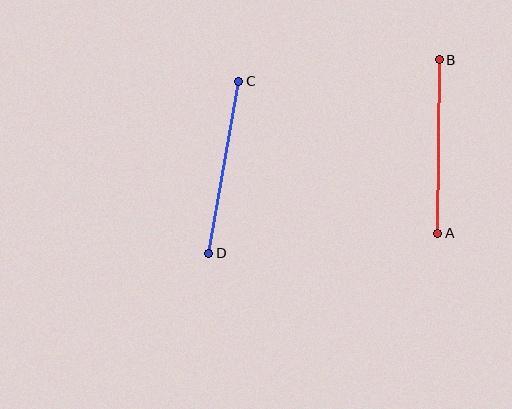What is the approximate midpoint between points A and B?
The midpoint is at approximately (438, 147) pixels.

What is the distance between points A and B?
The distance is approximately 173 pixels.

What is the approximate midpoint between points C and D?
The midpoint is at approximately (224, 167) pixels.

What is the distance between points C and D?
The distance is approximately 175 pixels.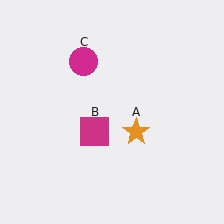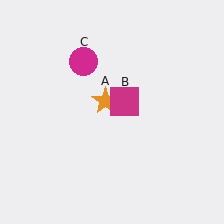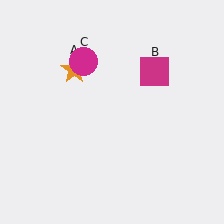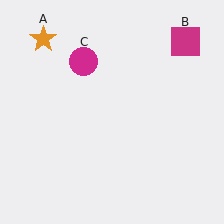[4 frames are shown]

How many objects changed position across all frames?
2 objects changed position: orange star (object A), magenta square (object B).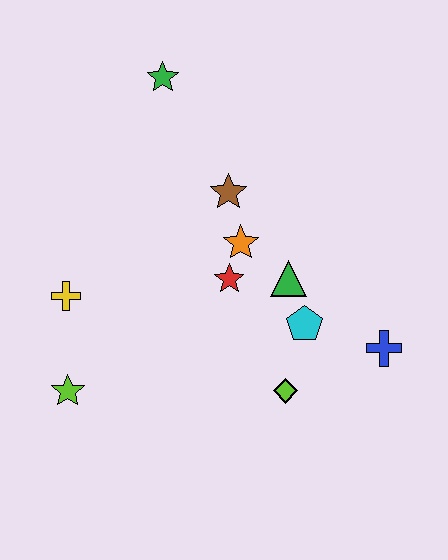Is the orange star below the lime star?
No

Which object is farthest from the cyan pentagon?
The green star is farthest from the cyan pentagon.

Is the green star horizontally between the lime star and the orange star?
Yes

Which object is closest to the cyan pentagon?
The green triangle is closest to the cyan pentagon.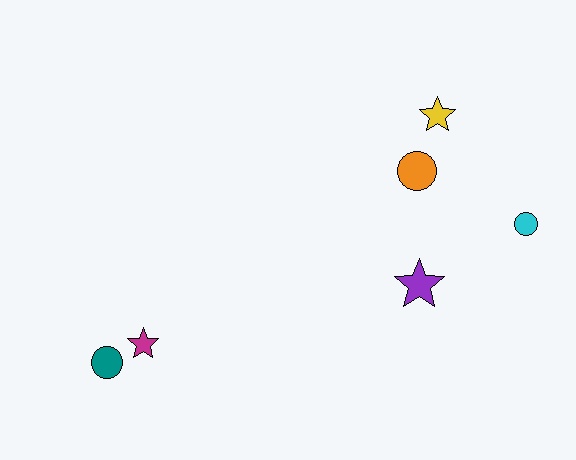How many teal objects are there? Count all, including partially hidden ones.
There is 1 teal object.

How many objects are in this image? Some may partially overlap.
There are 6 objects.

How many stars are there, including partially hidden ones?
There are 3 stars.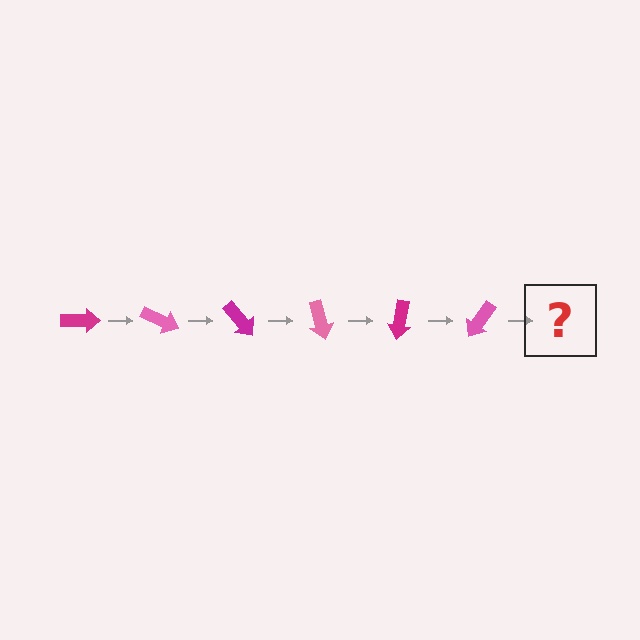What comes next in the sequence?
The next element should be a magenta arrow, rotated 150 degrees from the start.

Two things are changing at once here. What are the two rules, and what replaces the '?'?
The two rules are that it rotates 25 degrees each step and the color cycles through magenta and pink. The '?' should be a magenta arrow, rotated 150 degrees from the start.